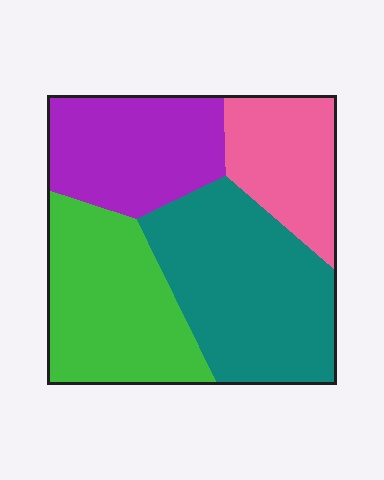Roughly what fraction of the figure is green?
Green covers 27% of the figure.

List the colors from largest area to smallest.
From largest to smallest: teal, green, purple, pink.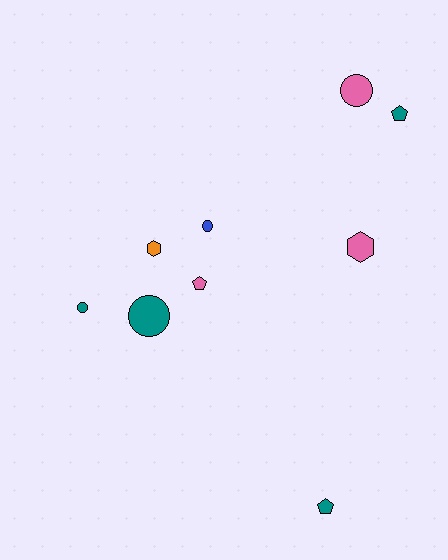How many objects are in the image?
There are 9 objects.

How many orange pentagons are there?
There are no orange pentagons.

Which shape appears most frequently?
Circle, with 4 objects.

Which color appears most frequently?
Teal, with 4 objects.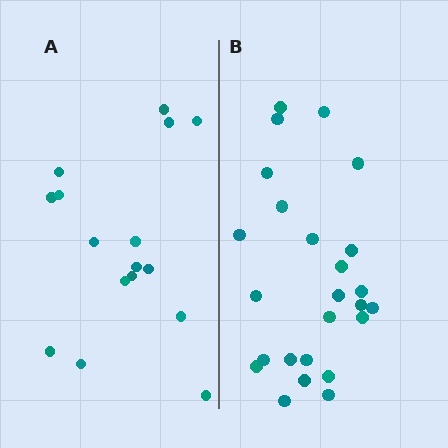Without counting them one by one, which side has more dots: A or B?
Region B (the right region) has more dots.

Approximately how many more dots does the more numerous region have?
Region B has roughly 8 or so more dots than region A.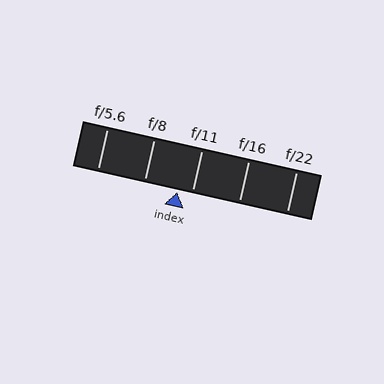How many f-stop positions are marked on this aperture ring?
There are 5 f-stop positions marked.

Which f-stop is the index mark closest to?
The index mark is closest to f/11.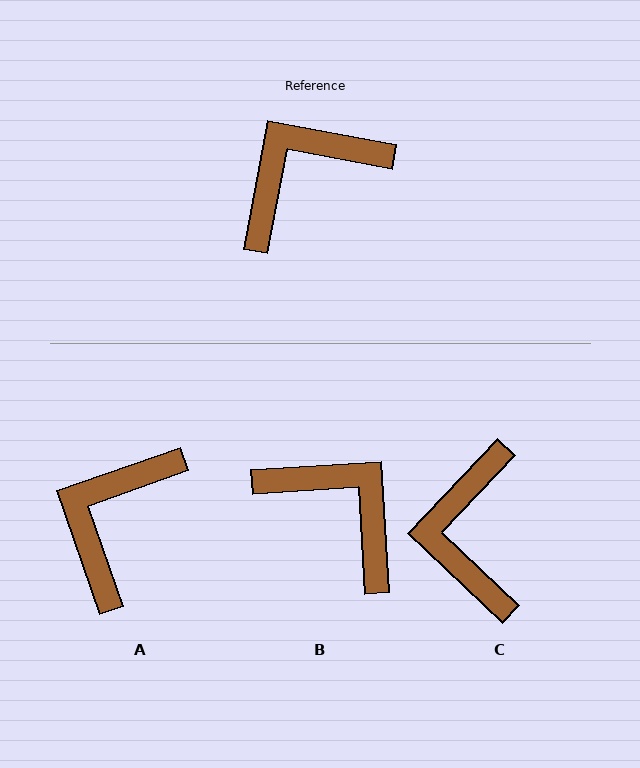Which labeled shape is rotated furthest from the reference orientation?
B, about 76 degrees away.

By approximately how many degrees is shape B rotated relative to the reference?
Approximately 76 degrees clockwise.